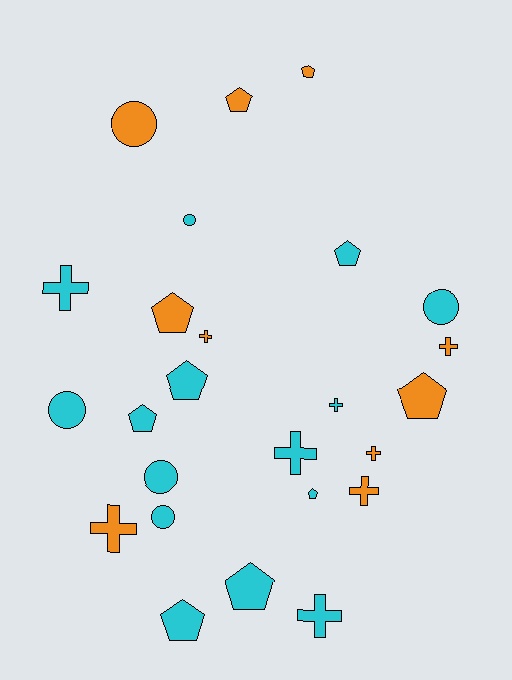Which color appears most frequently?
Cyan, with 15 objects.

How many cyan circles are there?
There are 5 cyan circles.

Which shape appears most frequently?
Pentagon, with 10 objects.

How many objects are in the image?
There are 25 objects.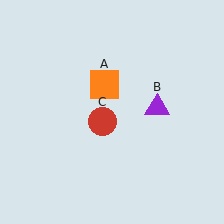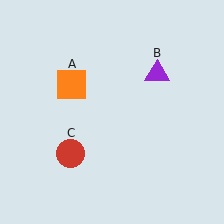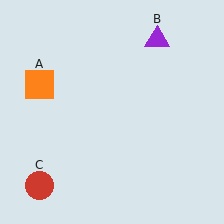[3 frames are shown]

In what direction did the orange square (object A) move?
The orange square (object A) moved left.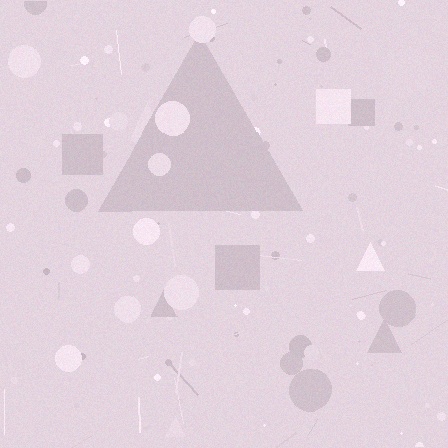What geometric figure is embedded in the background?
A triangle is embedded in the background.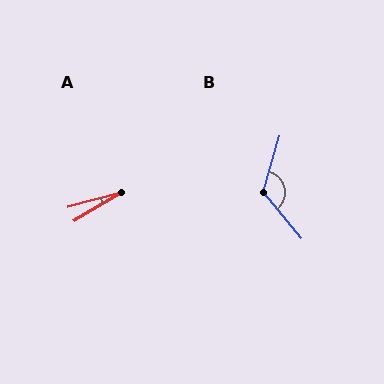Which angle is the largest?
B, at approximately 124 degrees.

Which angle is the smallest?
A, at approximately 16 degrees.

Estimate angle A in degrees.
Approximately 16 degrees.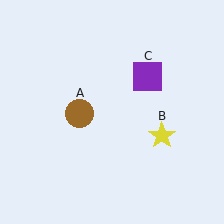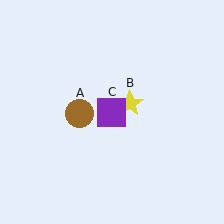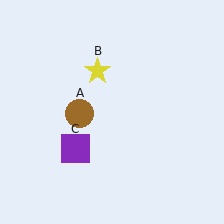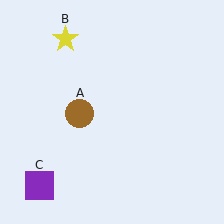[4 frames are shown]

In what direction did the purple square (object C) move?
The purple square (object C) moved down and to the left.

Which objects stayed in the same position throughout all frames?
Brown circle (object A) remained stationary.